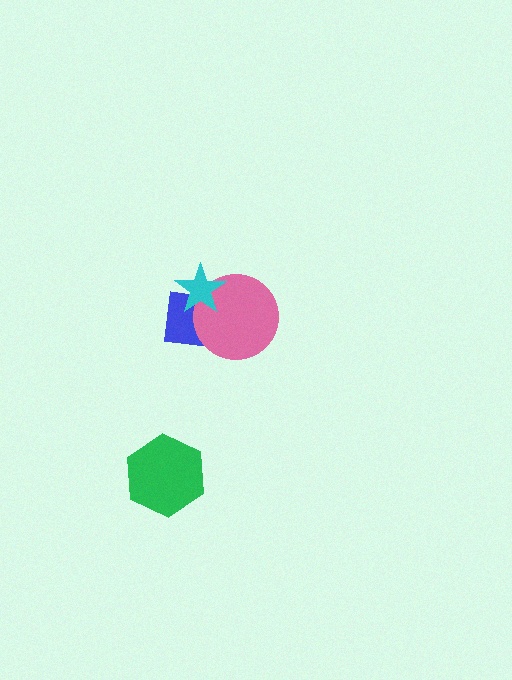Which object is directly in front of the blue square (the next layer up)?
The pink circle is directly in front of the blue square.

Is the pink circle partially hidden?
Yes, it is partially covered by another shape.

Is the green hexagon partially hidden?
No, no other shape covers it.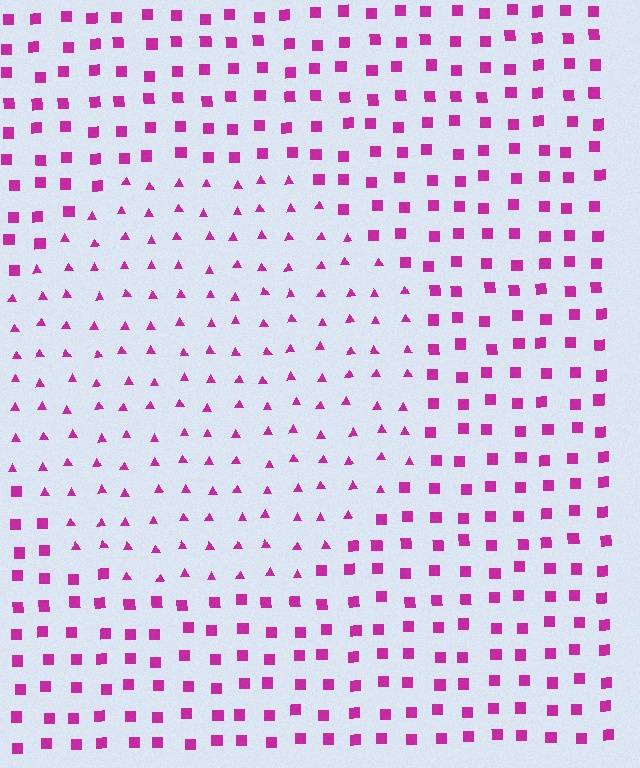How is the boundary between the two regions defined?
The boundary is defined by a change in element shape: triangles inside vs. squares outside. All elements share the same color and spacing.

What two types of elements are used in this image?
The image uses triangles inside the circle region and squares outside it.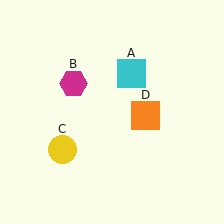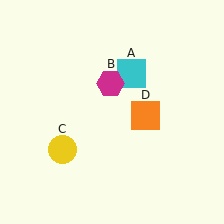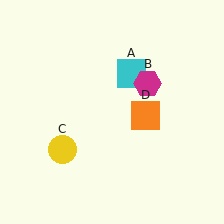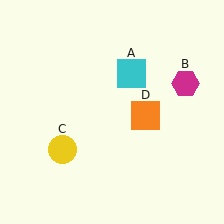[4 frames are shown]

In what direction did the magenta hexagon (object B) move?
The magenta hexagon (object B) moved right.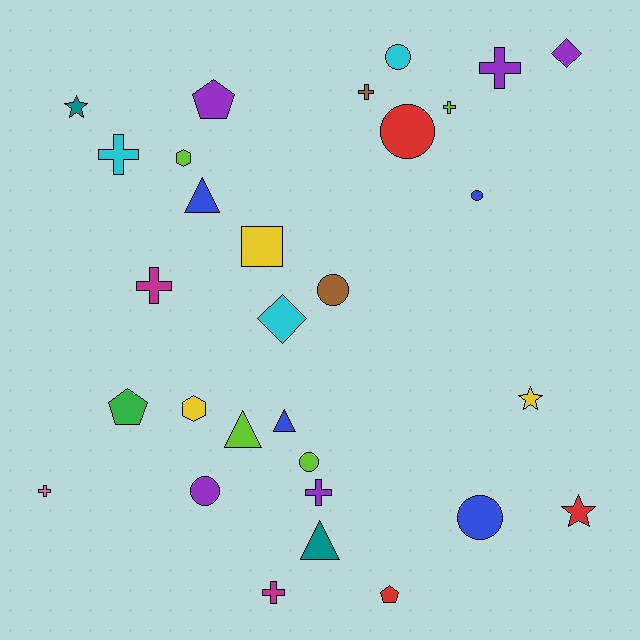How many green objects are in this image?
There is 1 green object.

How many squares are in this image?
There is 1 square.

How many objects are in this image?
There are 30 objects.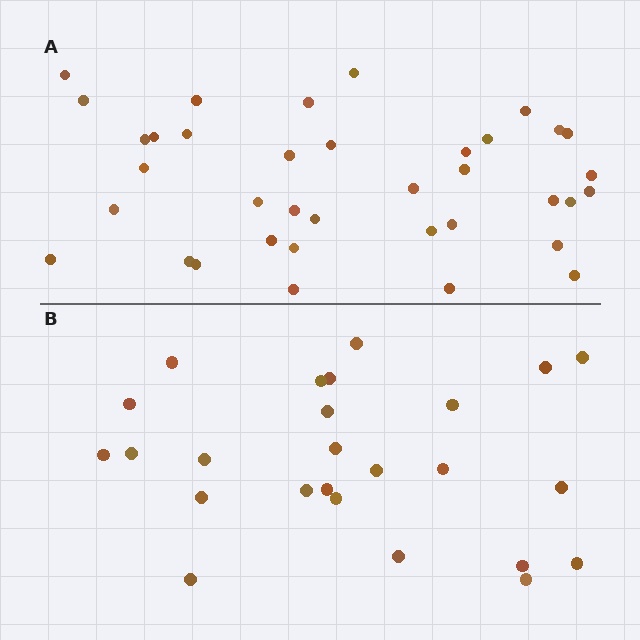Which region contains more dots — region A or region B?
Region A (the top region) has more dots.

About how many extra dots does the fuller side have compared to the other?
Region A has roughly 12 or so more dots than region B.